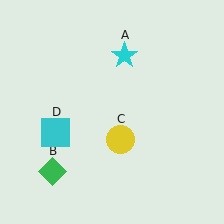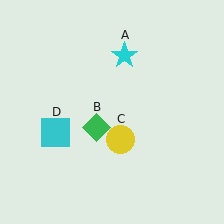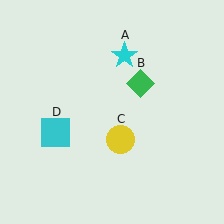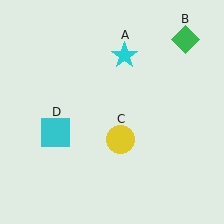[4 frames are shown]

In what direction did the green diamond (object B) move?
The green diamond (object B) moved up and to the right.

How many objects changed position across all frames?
1 object changed position: green diamond (object B).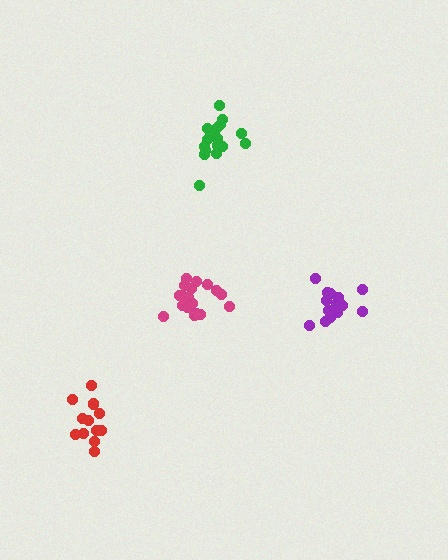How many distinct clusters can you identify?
There are 4 distinct clusters.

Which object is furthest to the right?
The purple cluster is rightmost.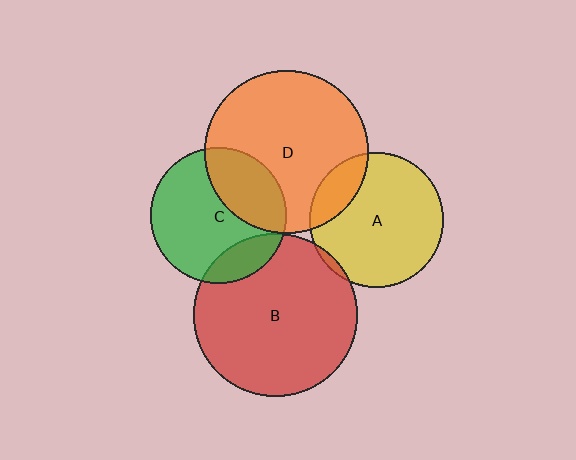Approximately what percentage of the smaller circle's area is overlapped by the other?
Approximately 5%.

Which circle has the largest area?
Circle D (orange).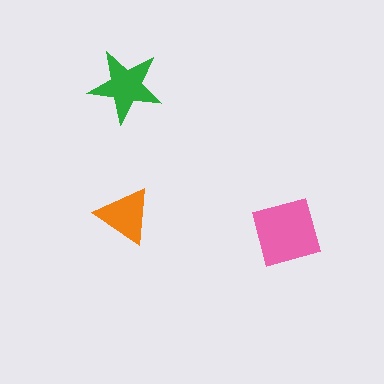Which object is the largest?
The pink square.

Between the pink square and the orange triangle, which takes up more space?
The pink square.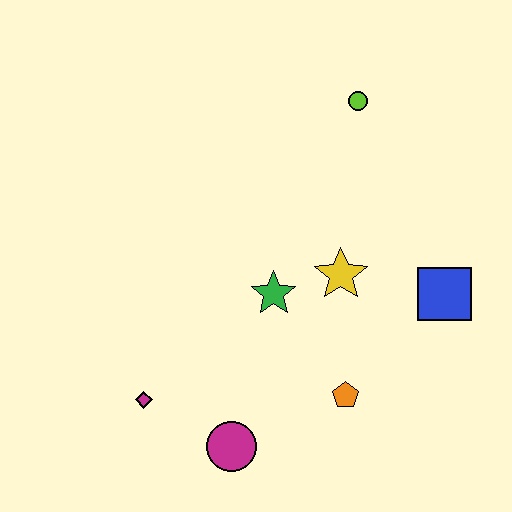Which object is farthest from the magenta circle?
The lime circle is farthest from the magenta circle.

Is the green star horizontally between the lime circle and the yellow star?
No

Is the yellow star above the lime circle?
No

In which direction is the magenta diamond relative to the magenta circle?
The magenta diamond is to the left of the magenta circle.